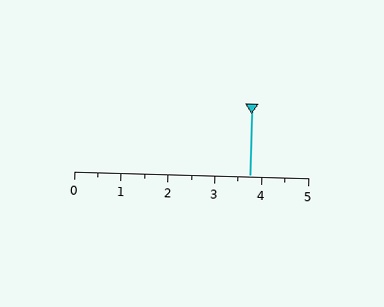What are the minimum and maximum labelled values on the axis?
The axis runs from 0 to 5.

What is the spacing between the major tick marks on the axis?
The major ticks are spaced 1 apart.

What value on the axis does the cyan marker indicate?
The marker indicates approximately 3.8.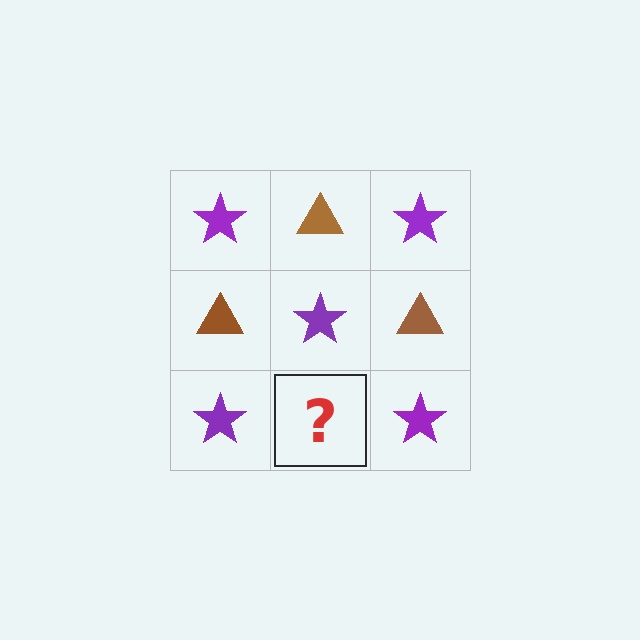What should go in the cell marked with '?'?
The missing cell should contain a brown triangle.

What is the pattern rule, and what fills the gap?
The rule is that it alternates purple star and brown triangle in a checkerboard pattern. The gap should be filled with a brown triangle.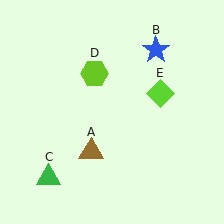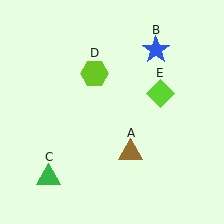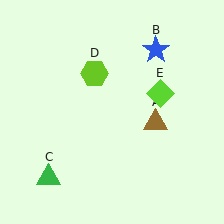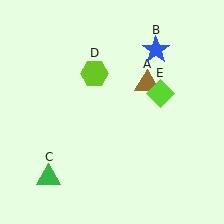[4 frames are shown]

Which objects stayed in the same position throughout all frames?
Blue star (object B) and green triangle (object C) and lime hexagon (object D) and lime diamond (object E) remained stationary.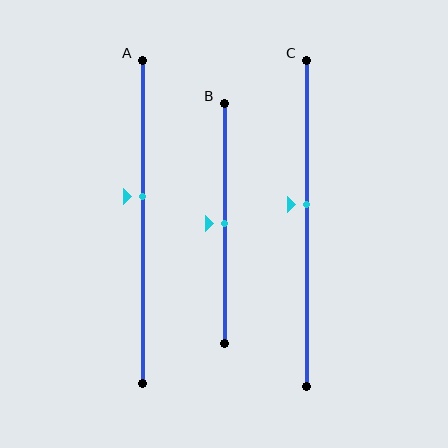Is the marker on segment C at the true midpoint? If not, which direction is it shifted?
No, the marker on segment C is shifted upward by about 6% of the segment length.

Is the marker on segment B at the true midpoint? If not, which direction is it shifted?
Yes, the marker on segment B is at the true midpoint.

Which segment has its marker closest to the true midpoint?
Segment B has its marker closest to the true midpoint.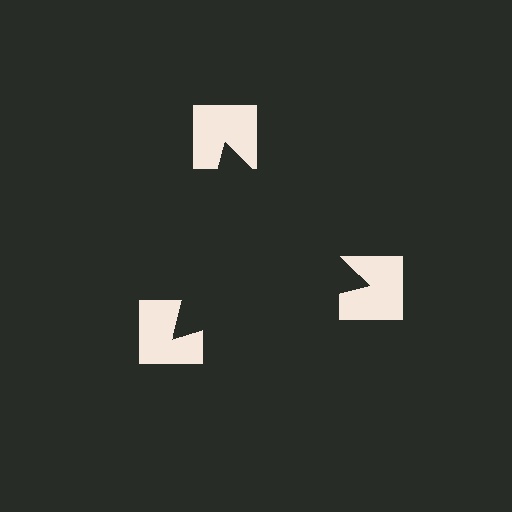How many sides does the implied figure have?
3 sides.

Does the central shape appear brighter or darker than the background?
It typically appears slightly darker than the background, even though no actual brightness change is drawn.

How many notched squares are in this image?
There are 3 — one at each vertex of the illusory triangle.